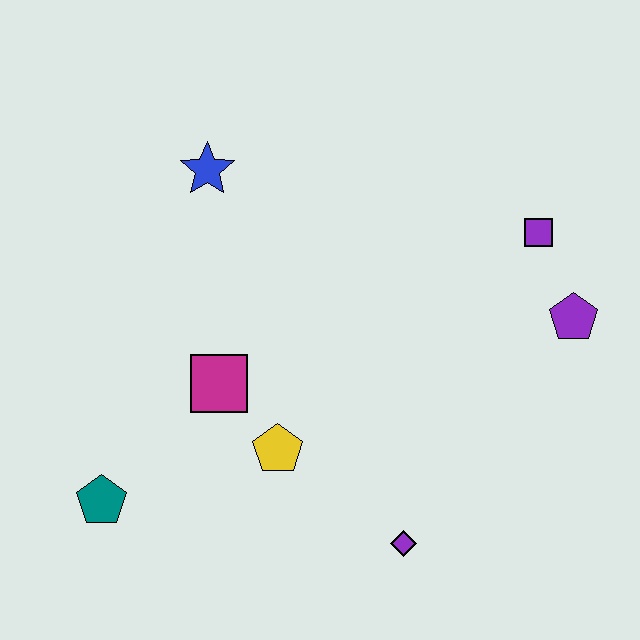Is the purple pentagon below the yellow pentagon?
No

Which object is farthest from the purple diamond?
The blue star is farthest from the purple diamond.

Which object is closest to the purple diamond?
The yellow pentagon is closest to the purple diamond.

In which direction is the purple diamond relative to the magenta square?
The purple diamond is to the right of the magenta square.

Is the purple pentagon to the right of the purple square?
Yes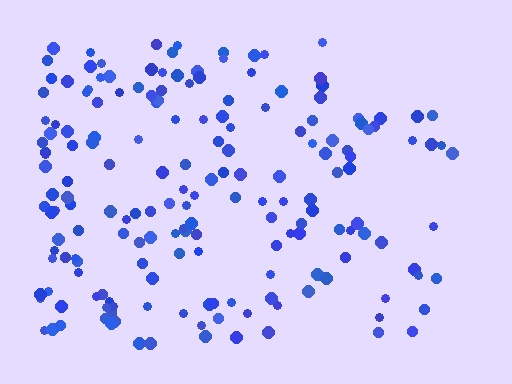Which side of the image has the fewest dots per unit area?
The right.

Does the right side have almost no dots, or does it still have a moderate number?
Still a moderate number, just noticeably fewer than the left.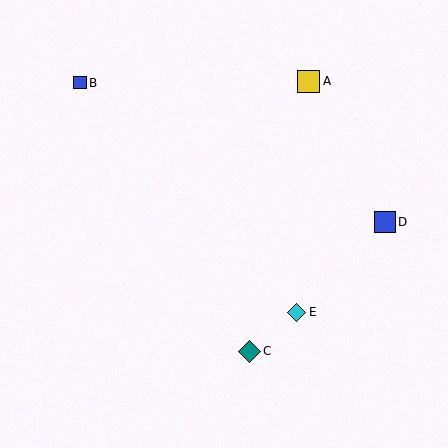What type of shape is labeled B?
Shape B is a blue square.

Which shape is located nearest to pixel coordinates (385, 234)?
The blue square (labeled D) at (385, 222) is nearest to that location.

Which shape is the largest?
The teal diamond (labeled C) is the largest.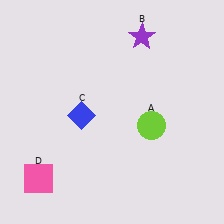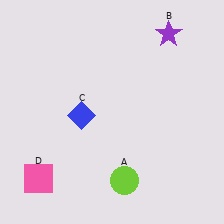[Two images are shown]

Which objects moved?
The objects that moved are: the lime circle (A), the purple star (B).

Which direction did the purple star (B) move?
The purple star (B) moved right.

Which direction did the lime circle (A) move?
The lime circle (A) moved down.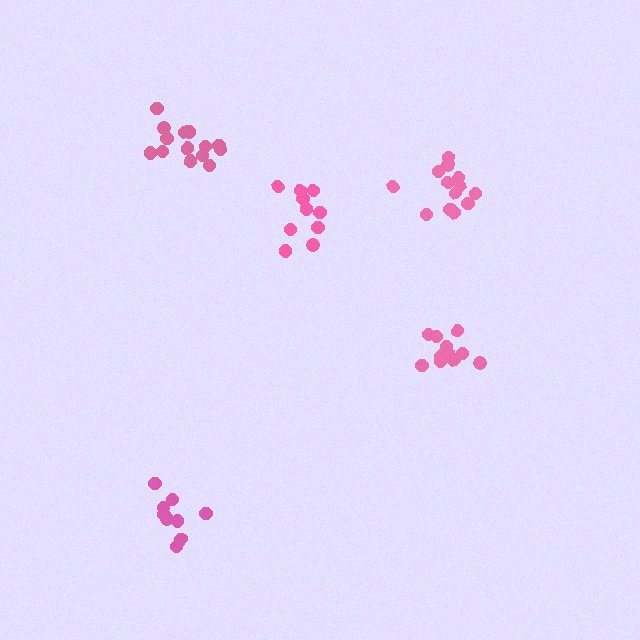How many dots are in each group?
Group 1: 12 dots, Group 2: 14 dots, Group 3: 10 dots, Group 4: 13 dots, Group 5: 9 dots (58 total).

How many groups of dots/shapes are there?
There are 5 groups.